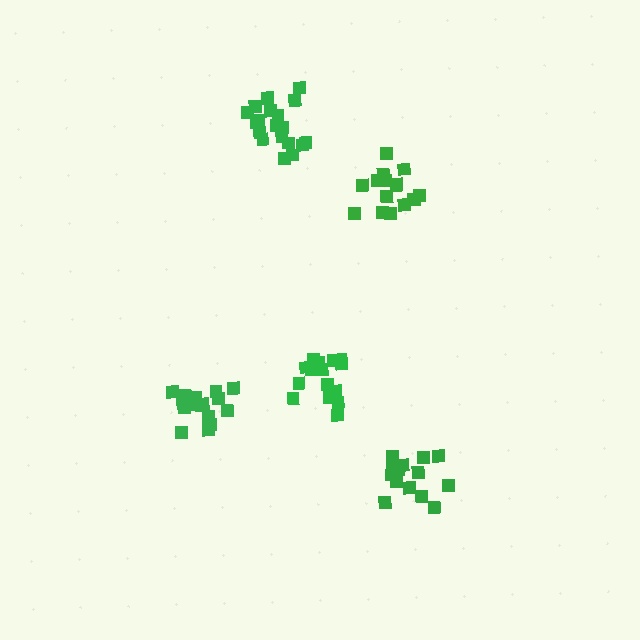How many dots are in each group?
Group 1: 15 dots, Group 2: 15 dots, Group 3: 19 dots, Group 4: 19 dots, Group 5: 15 dots (83 total).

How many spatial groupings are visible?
There are 5 spatial groupings.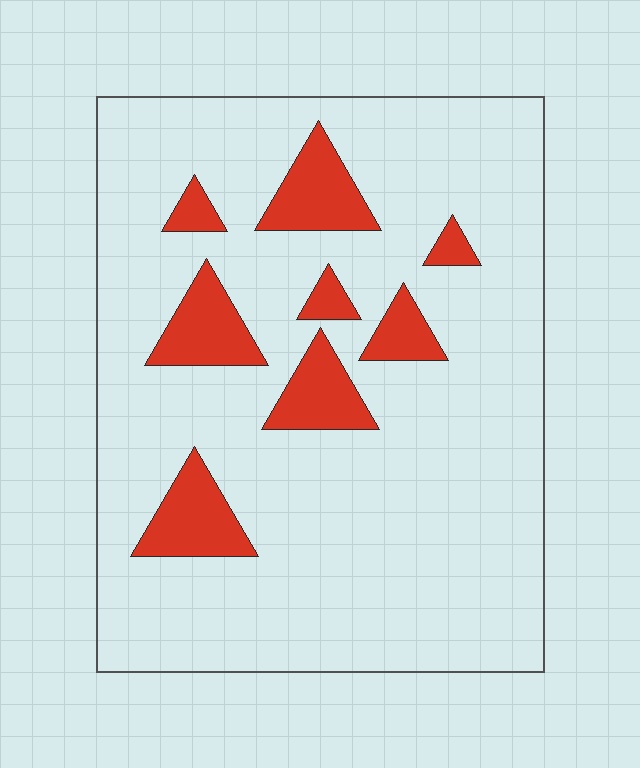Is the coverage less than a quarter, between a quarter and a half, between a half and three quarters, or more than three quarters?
Less than a quarter.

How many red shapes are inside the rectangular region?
8.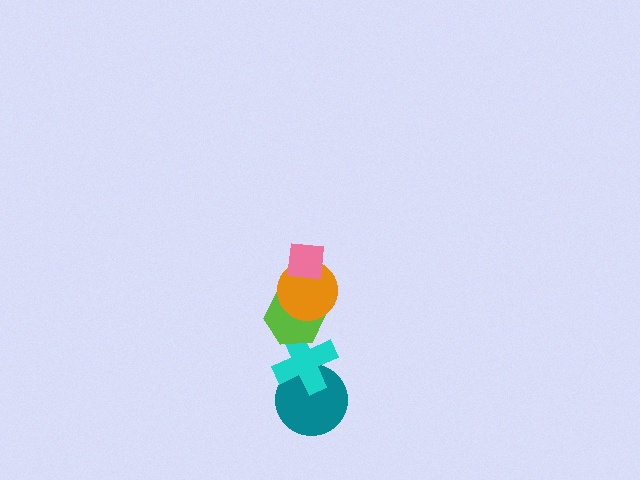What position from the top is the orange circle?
The orange circle is 2nd from the top.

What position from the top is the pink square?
The pink square is 1st from the top.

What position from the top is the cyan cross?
The cyan cross is 4th from the top.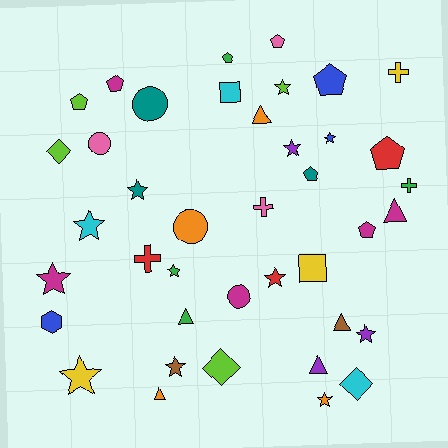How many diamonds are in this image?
There are 3 diamonds.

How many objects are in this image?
There are 40 objects.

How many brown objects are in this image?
There are 2 brown objects.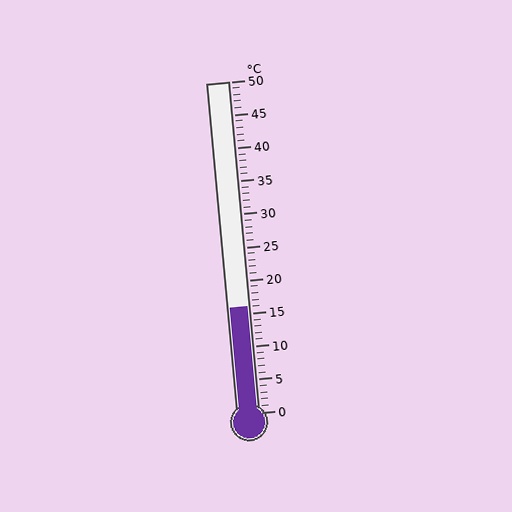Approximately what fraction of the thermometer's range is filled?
The thermometer is filled to approximately 30% of its range.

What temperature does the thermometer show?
The thermometer shows approximately 16°C.